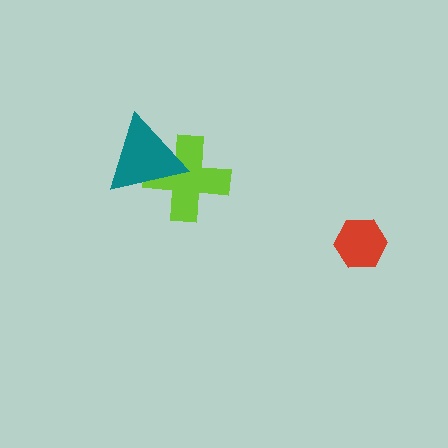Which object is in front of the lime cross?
The teal triangle is in front of the lime cross.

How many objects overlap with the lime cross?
1 object overlaps with the lime cross.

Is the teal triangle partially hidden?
No, no other shape covers it.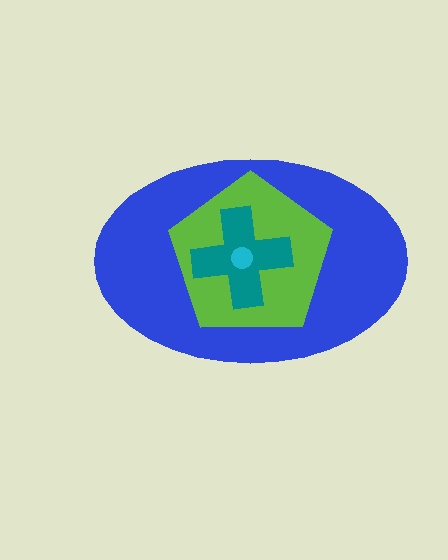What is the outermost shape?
The blue ellipse.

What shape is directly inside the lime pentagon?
The teal cross.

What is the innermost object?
The cyan circle.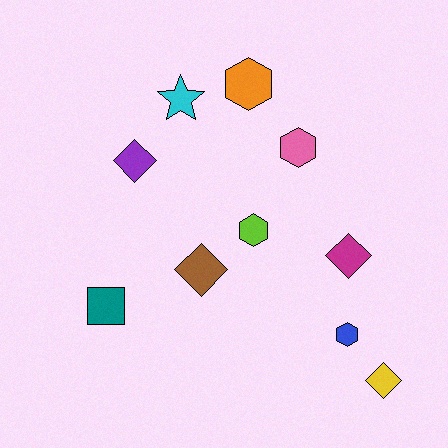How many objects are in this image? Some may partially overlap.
There are 10 objects.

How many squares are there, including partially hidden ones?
There is 1 square.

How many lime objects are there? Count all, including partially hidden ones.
There is 1 lime object.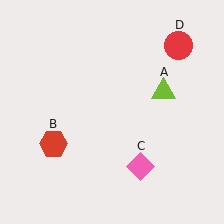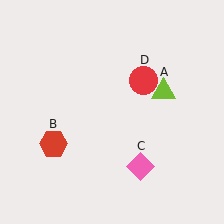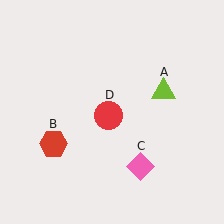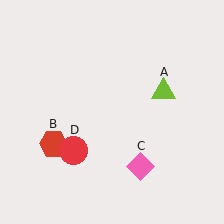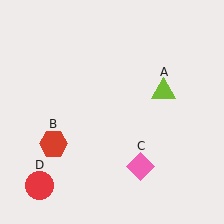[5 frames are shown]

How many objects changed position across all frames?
1 object changed position: red circle (object D).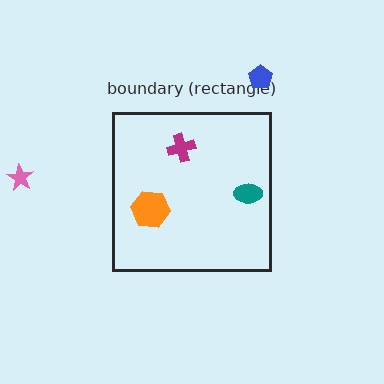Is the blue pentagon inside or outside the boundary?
Outside.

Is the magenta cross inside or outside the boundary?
Inside.